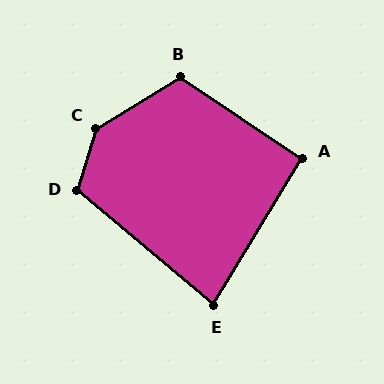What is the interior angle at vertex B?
Approximately 115 degrees (obtuse).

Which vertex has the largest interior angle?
C, at approximately 138 degrees.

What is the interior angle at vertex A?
Approximately 92 degrees (approximately right).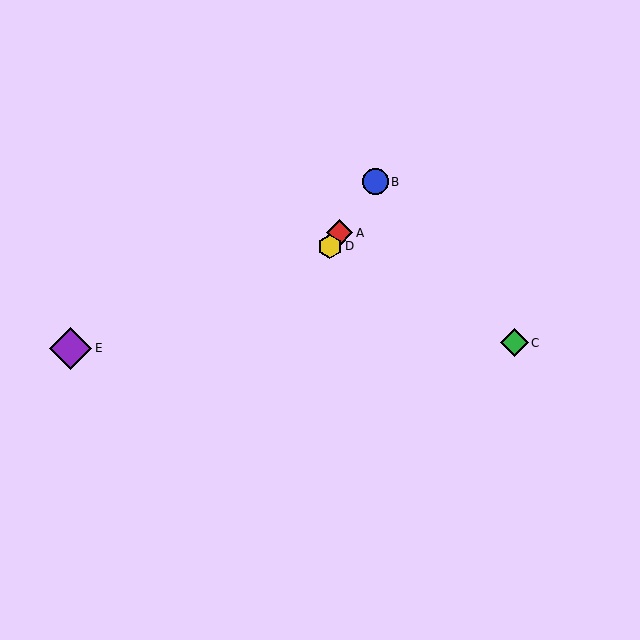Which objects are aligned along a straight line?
Objects A, B, D are aligned along a straight line.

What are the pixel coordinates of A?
Object A is at (340, 233).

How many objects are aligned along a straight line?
3 objects (A, B, D) are aligned along a straight line.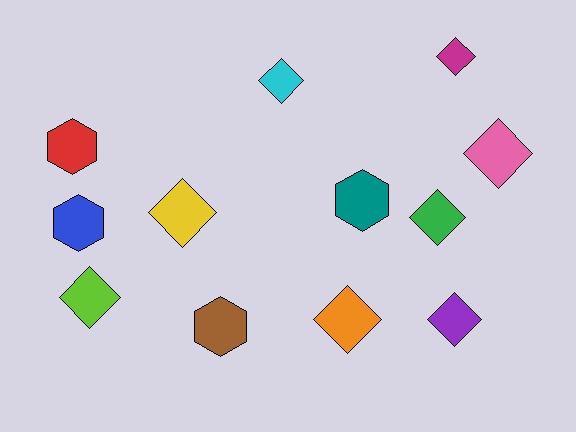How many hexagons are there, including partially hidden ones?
There are 4 hexagons.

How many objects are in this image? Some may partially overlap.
There are 12 objects.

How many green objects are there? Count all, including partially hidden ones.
There is 1 green object.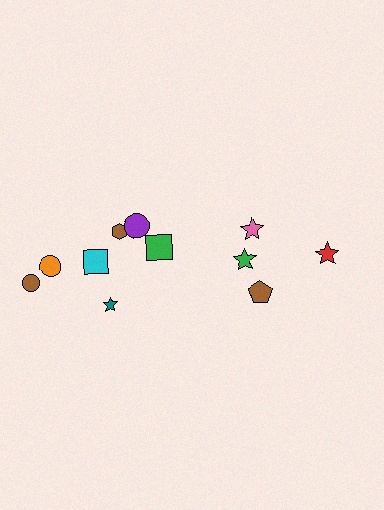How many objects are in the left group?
There are 7 objects.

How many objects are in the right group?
There are 4 objects.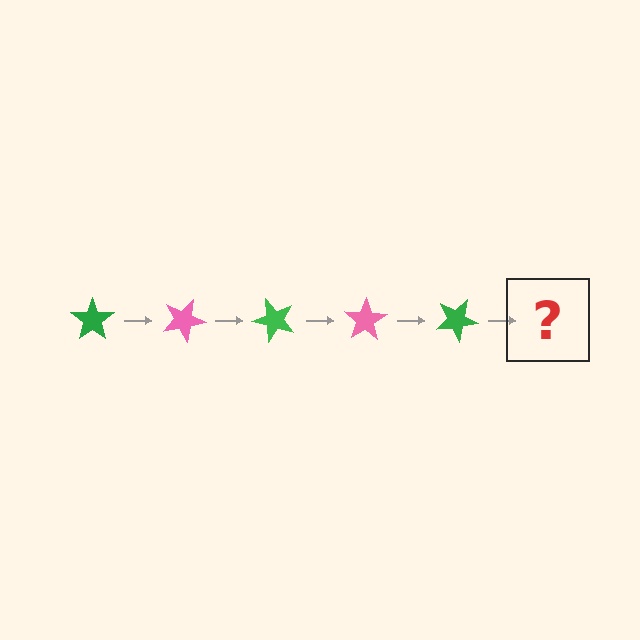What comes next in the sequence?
The next element should be a pink star, rotated 125 degrees from the start.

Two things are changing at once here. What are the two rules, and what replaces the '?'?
The two rules are that it rotates 25 degrees each step and the color cycles through green and pink. The '?' should be a pink star, rotated 125 degrees from the start.